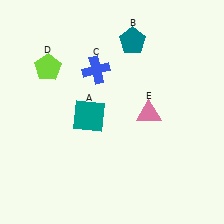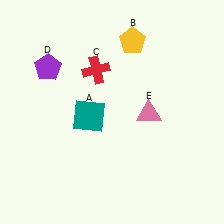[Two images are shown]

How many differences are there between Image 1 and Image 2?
There are 3 differences between the two images.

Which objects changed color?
B changed from teal to yellow. C changed from blue to red. D changed from lime to purple.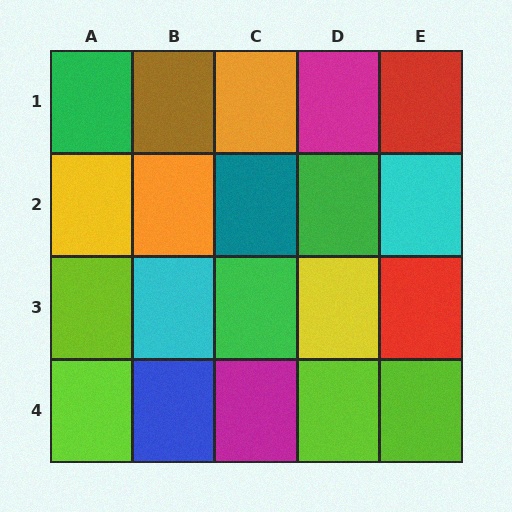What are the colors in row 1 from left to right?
Green, brown, orange, magenta, red.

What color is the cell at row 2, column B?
Orange.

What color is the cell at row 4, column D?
Lime.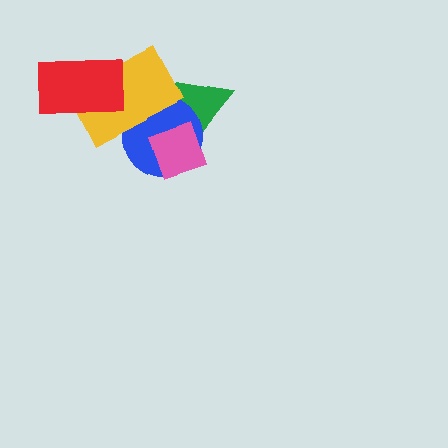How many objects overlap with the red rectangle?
1 object overlaps with the red rectangle.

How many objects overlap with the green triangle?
3 objects overlap with the green triangle.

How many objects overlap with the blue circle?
3 objects overlap with the blue circle.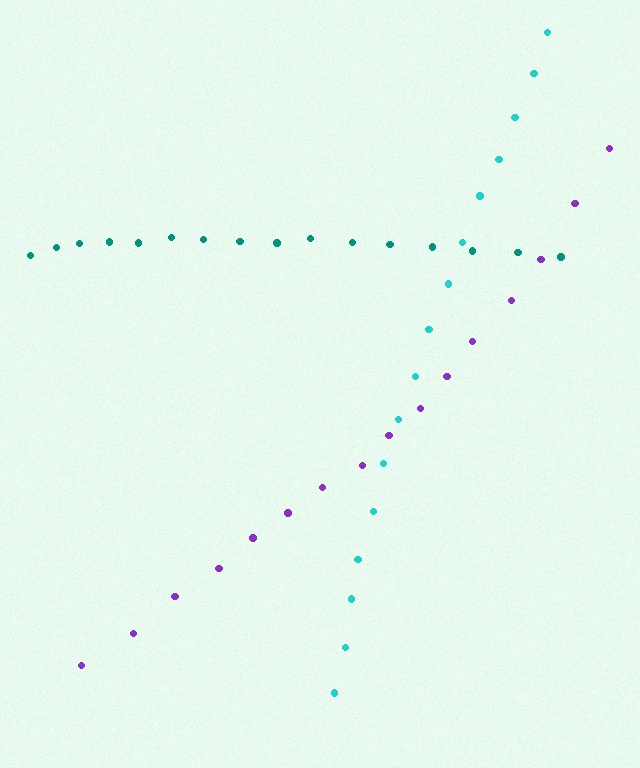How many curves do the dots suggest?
There are 3 distinct paths.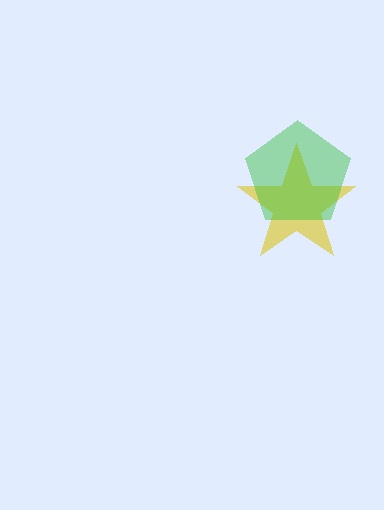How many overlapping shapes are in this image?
There are 2 overlapping shapes in the image.